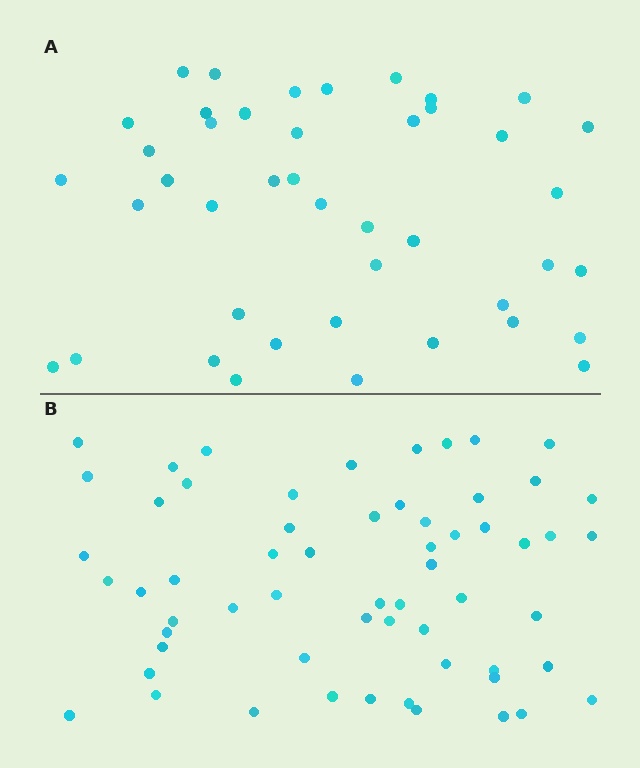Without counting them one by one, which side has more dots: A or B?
Region B (the bottom region) has more dots.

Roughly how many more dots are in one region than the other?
Region B has approximately 15 more dots than region A.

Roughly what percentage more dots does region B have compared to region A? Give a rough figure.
About 40% more.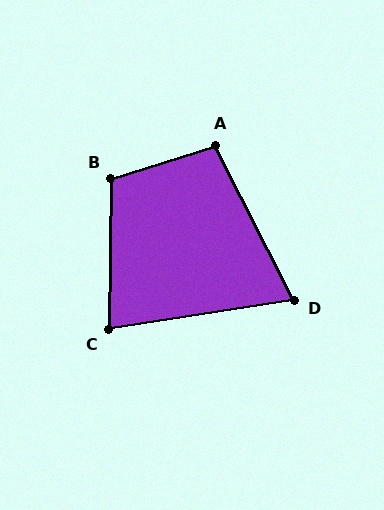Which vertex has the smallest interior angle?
D, at approximately 72 degrees.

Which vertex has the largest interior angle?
B, at approximately 108 degrees.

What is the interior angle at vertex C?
Approximately 80 degrees (acute).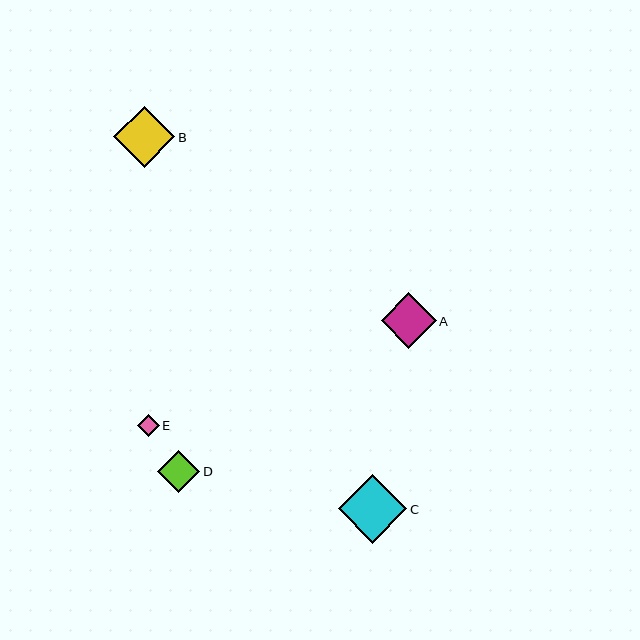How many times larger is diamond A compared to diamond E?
Diamond A is approximately 2.6 times the size of diamond E.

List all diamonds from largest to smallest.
From largest to smallest: C, B, A, D, E.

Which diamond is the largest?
Diamond C is the largest with a size of approximately 69 pixels.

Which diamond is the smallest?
Diamond E is the smallest with a size of approximately 22 pixels.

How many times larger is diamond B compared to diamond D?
Diamond B is approximately 1.4 times the size of diamond D.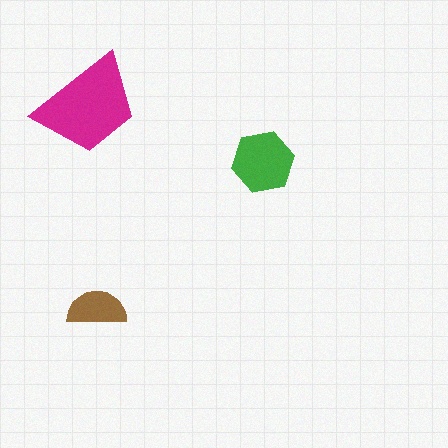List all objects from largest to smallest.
The magenta trapezoid, the green hexagon, the brown semicircle.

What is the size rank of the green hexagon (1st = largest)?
2nd.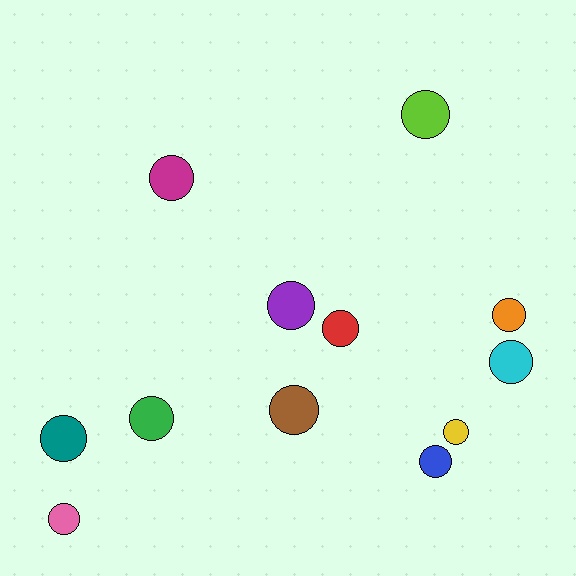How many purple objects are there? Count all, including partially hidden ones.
There is 1 purple object.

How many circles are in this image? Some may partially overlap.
There are 12 circles.